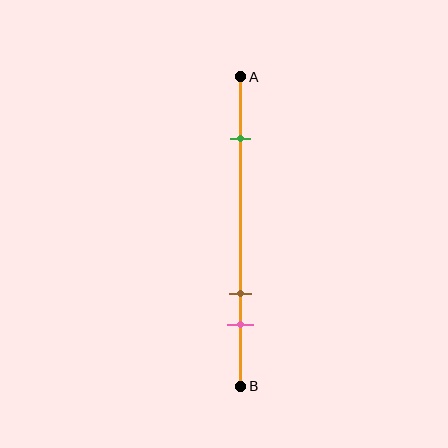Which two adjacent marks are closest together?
The brown and pink marks are the closest adjacent pair.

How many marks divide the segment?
There are 3 marks dividing the segment.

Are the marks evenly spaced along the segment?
No, the marks are not evenly spaced.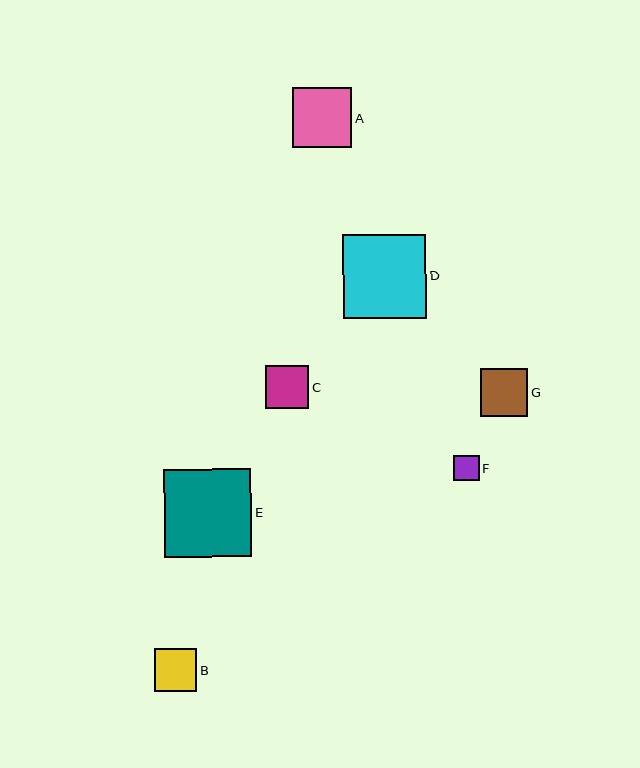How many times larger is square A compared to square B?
Square A is approximately 1.4 times the size of square B.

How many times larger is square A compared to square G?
Square A is approximately 1.2 times the size of square G.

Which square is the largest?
Square E is the largest with a size of approximately 87 pixels.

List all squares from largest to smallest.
From largest to smallest: E, D, A, G, C, B, F.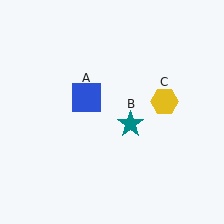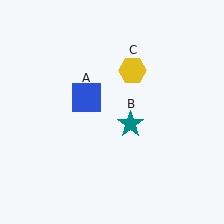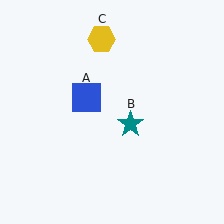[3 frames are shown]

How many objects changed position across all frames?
1 object changed position: yellow hexagon (object C).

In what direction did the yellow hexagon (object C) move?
The yellow hexagon (object C) moved up and to the left.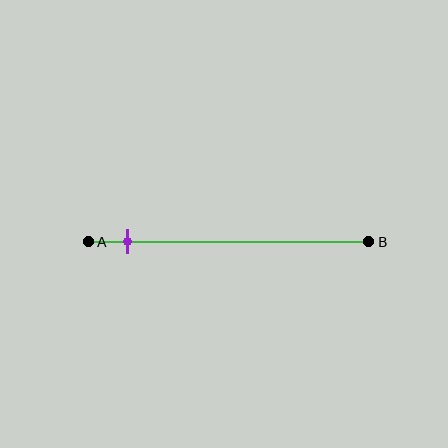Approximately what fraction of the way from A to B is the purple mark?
The purple mark is approximately 15% of the way from A to B.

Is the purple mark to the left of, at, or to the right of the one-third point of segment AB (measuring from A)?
The purple mark is to the left of the one-third point of segment AB.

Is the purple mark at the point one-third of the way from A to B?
No, the mark is at about 15% from A, not at the 33% one-third point.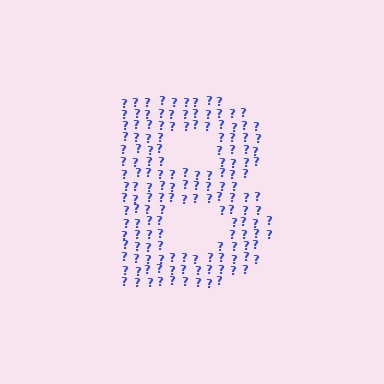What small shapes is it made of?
It is made of small question marks.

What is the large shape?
The large shape is the letter B.